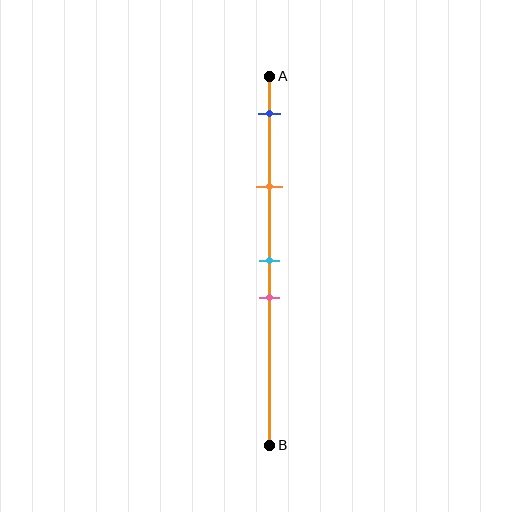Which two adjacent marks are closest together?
The cyan and pink marks are the closest adjacent pair.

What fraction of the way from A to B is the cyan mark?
The cyan mark is approximately 50% (0.5) of the way from A to B.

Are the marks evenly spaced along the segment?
No, the marks are not evenly spaced.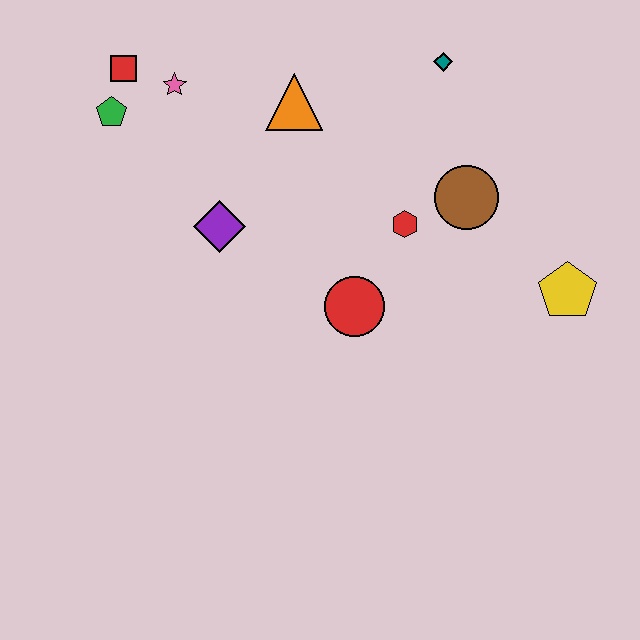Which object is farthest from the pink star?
The yellow pentagon is farthest from the pink star.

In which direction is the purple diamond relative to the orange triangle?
The purple diamond is below the orange triangle.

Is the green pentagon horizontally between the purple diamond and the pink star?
No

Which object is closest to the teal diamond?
The brown circle is closest to the teal diamond.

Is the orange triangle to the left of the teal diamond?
Yes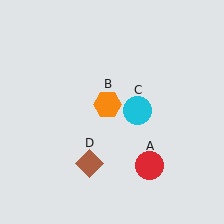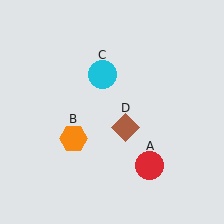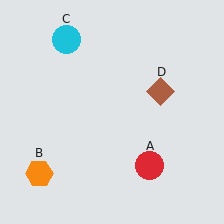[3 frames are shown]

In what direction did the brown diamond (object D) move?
The brown diamond (object D) moved up and to the right.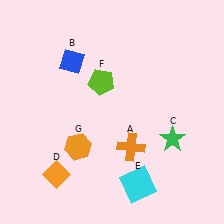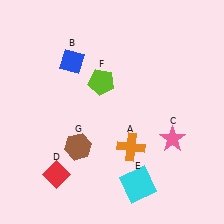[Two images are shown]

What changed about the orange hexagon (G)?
In Image 1, G is orange. In Image 2, it changed to brown.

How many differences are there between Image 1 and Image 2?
There are 3 differences between the two images.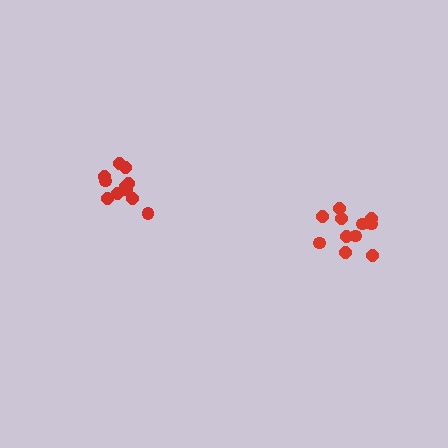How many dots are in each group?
Group 1: 11 dots, Group 2: 11 dots (22 total).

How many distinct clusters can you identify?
There are 2 distinct clusters.